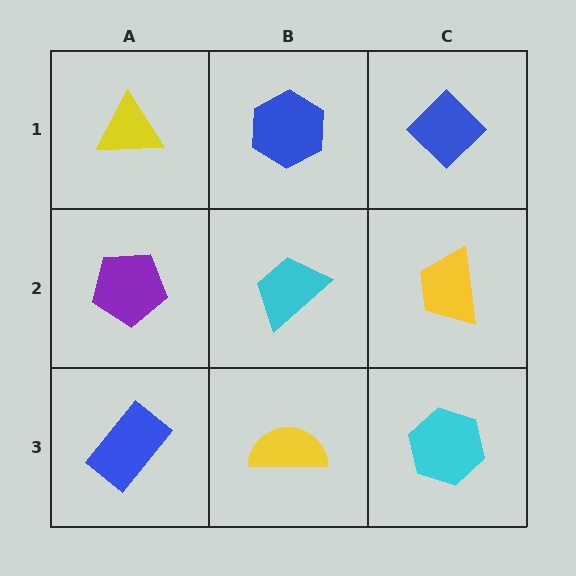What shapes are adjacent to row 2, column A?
A yellow triangle (row 1, column A), a blue rectangle (row 3, column A), a cyan trapezoid (row 2, column B).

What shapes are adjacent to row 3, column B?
A cyan trapezoid (row 2, column B), a blue rectangle (row 3, column A), a cyan hexagon (row 3, column C).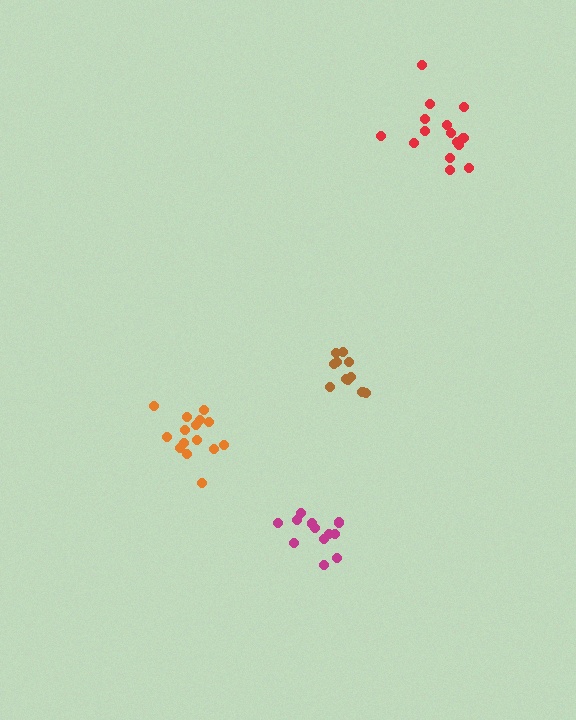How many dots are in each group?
Group 1: 12 dots, Group 2: 11 dots, Group 3: 15 dots, Group 4: 15 dots (53 total).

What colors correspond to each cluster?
The clusters are colored: magenta, brown, red, orange.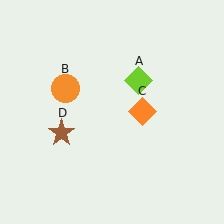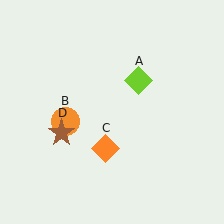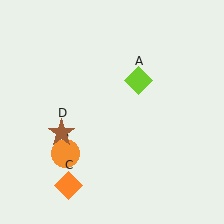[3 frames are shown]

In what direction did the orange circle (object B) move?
The orange circle (object B) moved down.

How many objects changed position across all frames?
2 objects changed position: orange circle (object B), orange diamond (object C).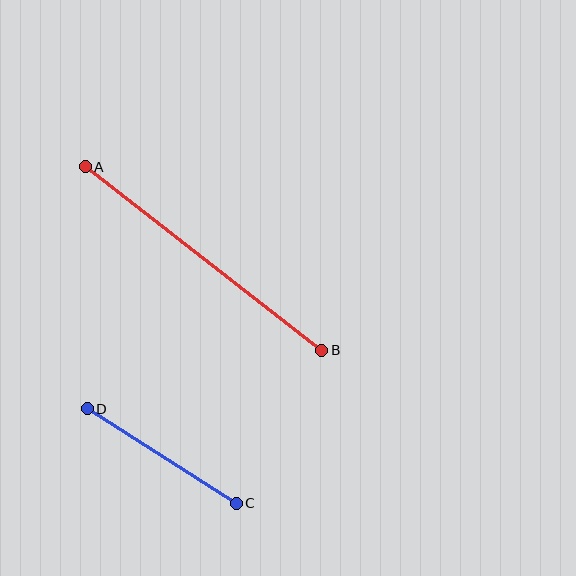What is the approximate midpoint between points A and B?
The midpoint is at approximately (204, 259) pixels.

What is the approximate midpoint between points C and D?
The midpoint is at approximately (162, 456) pixels.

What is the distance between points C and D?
The distance is approximately 177 pixels.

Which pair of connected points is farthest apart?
Points A and B are farthest apart.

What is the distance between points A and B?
The distance is approximately 299 pixels.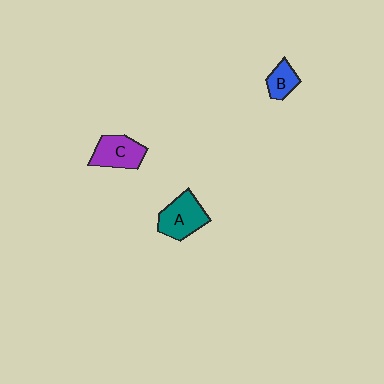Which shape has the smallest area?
Shape B (blue).